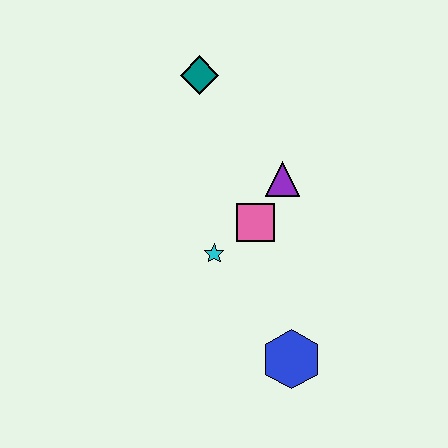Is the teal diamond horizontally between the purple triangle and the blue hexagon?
No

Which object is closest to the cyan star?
The pink square is closest to the cyan star.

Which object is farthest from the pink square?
The teal diamond is farthest from the pink square.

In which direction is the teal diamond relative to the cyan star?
The teal diamond is above the cyan star.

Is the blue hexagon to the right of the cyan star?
Yes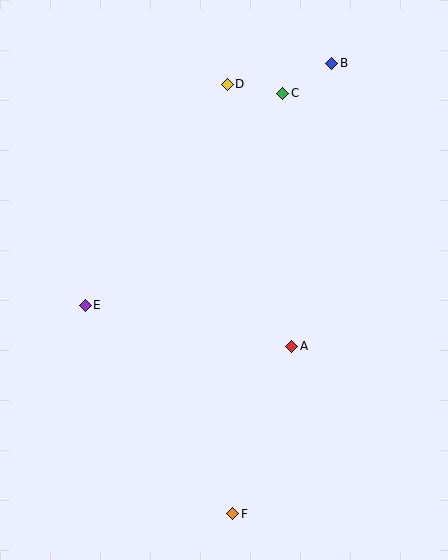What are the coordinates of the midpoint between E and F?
The midpoint between E and F is at (159, 409).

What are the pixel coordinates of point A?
Point A is at (292, 346).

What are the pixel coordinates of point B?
Point B is at (332, 63).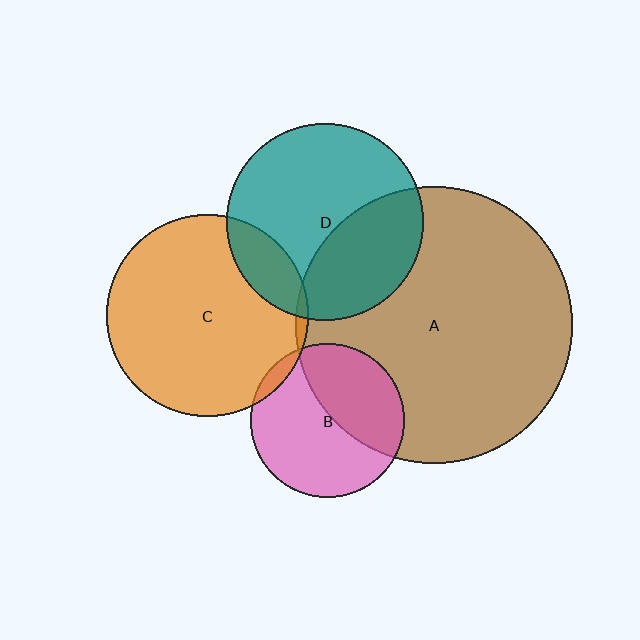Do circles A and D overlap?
Yes.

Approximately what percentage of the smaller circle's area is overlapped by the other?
Approximately 35%.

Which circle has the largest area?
Circle A (brown).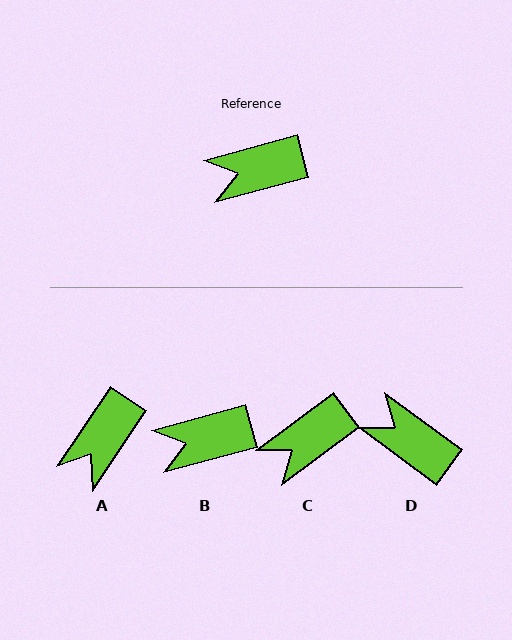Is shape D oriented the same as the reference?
No, it is off by about 51 degrees.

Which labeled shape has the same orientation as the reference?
B.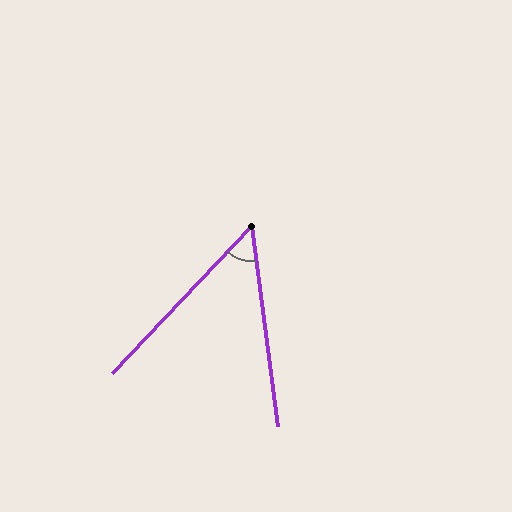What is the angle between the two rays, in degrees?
Approximately 51 degrees.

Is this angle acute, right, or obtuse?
It is acute.